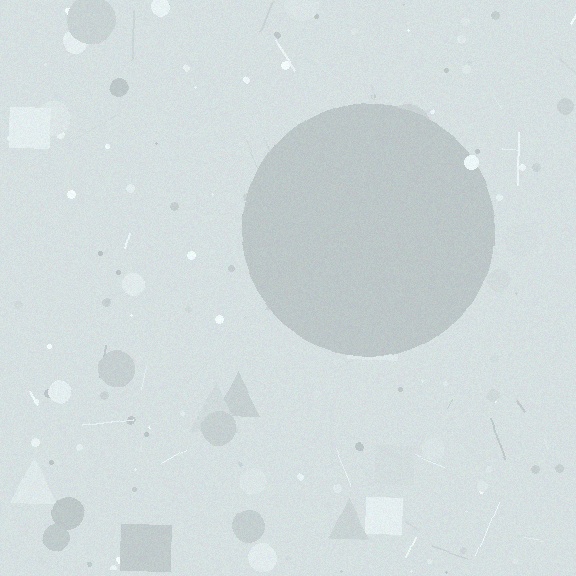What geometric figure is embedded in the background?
A circle is embedded in the background.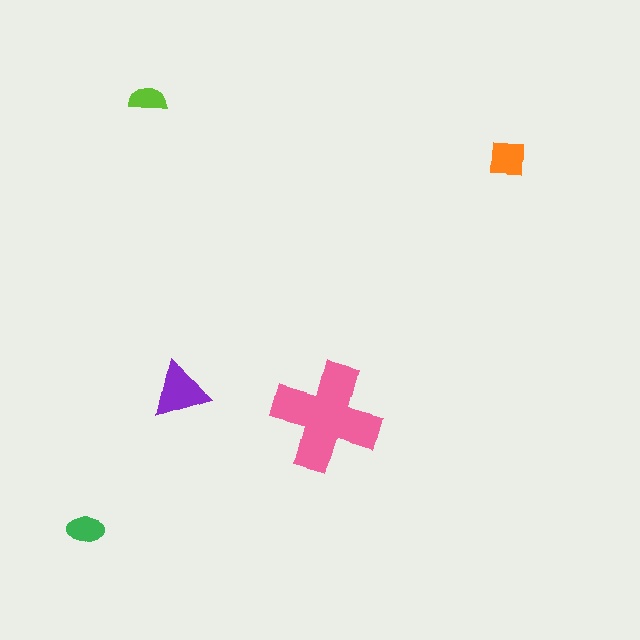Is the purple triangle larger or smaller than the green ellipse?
Larger.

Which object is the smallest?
The lime semicircle.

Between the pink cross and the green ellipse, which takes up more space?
The pink cross.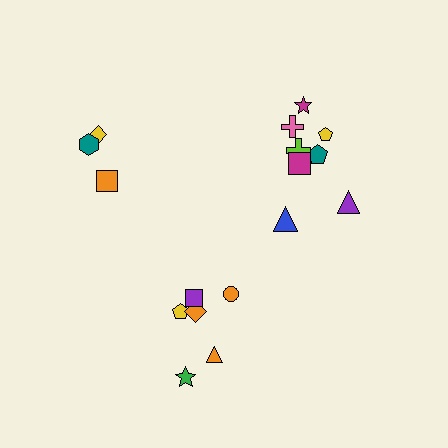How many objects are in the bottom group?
There are 6 objects.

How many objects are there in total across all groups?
There are 17 objects.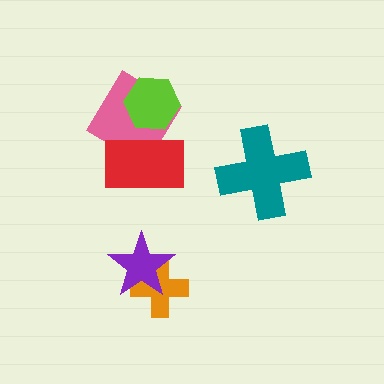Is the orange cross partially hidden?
Yes, it is partially covered by another shape.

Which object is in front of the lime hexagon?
The red rectangle is in front of the lime hexagon.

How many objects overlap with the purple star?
1 object overlaps with the purple star.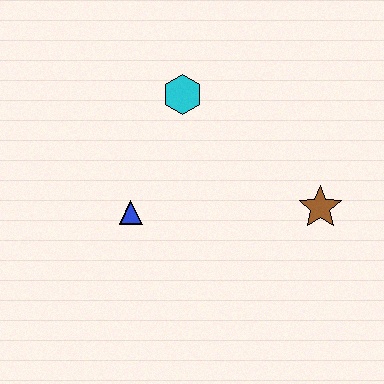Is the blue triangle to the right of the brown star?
No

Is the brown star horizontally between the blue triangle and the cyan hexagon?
No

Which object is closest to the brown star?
The cyan hexagon is closest to the brown star.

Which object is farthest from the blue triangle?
The brown star is farthest from the blue triangle.